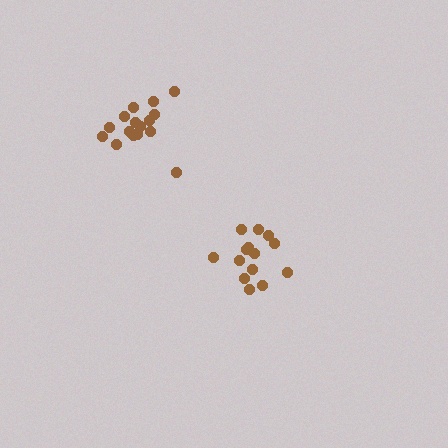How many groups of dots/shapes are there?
There are 2 groups.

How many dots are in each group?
Group 1: 16 dots, Group 2: 14 dots (30 total).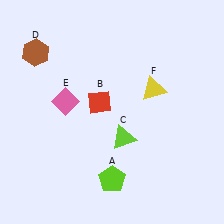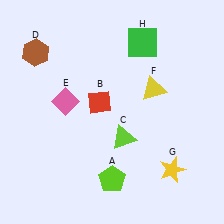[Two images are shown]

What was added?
A yellow star (G), a green square (H) were added in Image 2.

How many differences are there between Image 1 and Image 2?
There are 2 differences between the two images.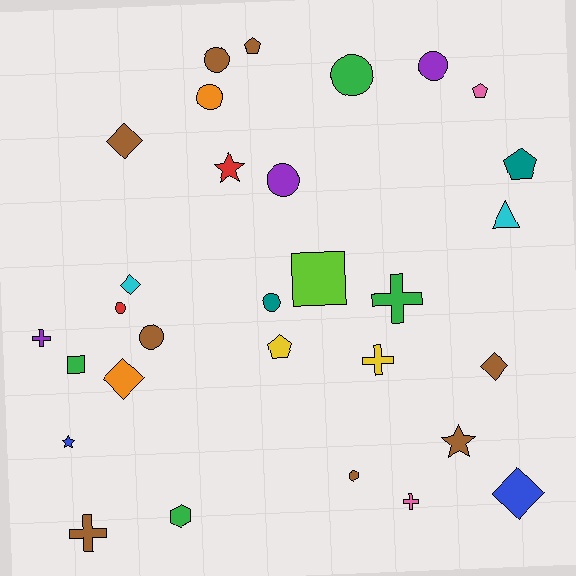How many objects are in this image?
There are 30 objects.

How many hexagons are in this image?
There are 2 hexagons.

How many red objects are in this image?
There are 2 red objects.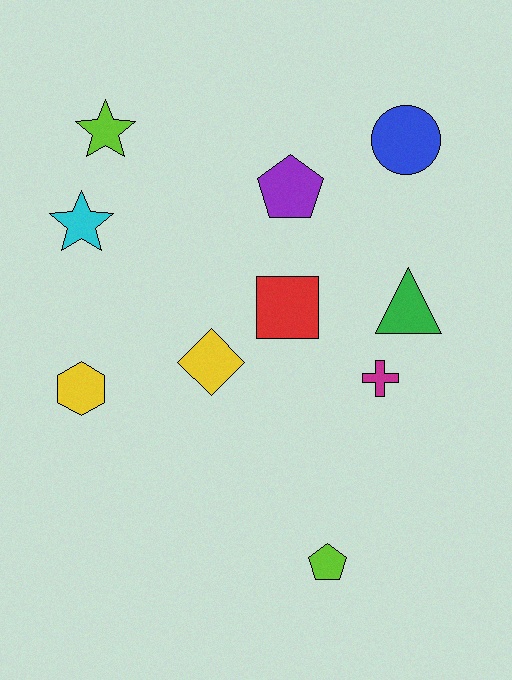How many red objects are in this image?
There is 1 red object.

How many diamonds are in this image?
There is 1 diamond.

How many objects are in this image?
There are 10 objects.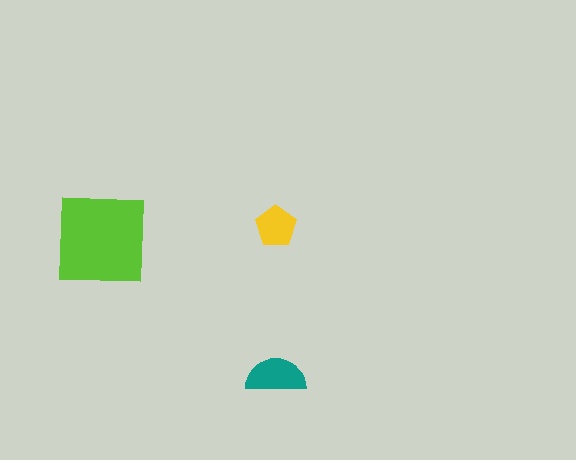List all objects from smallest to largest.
The yellow pentagon, the teal semicircle, the lime square.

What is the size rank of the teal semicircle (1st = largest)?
2nd.